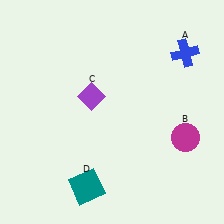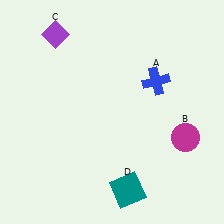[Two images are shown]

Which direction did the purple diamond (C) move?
The purple diamond (C) moved up.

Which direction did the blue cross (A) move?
The blue cross (A) moved left.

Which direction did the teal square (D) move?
The teal square (D) moved right.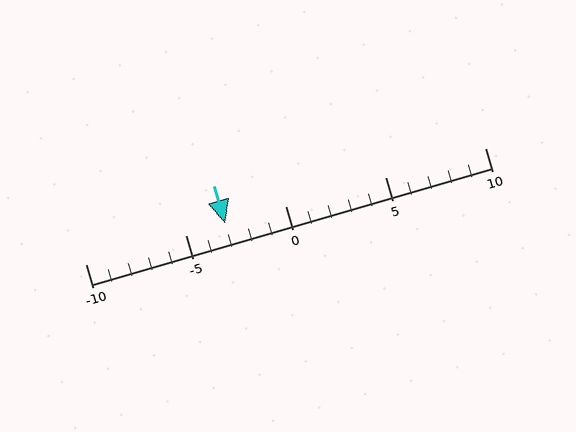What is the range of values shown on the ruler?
The ruler shows values from -10 to 10.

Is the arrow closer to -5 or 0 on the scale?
The arrow is closer to -5.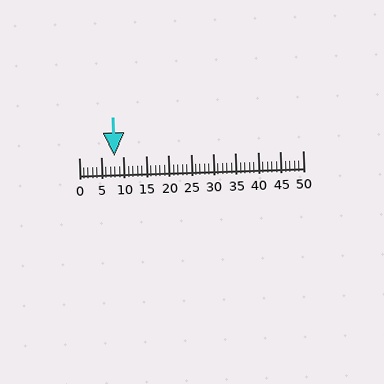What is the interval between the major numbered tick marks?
The major tick marks are spaced 5 units apart.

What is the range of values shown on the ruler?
The ruler shows values from 0 to 50.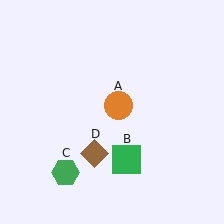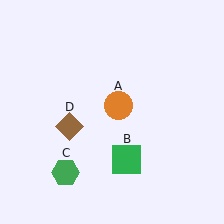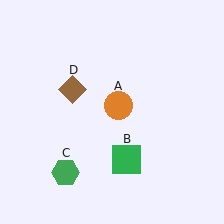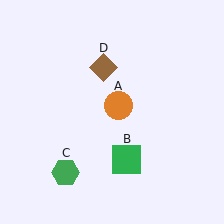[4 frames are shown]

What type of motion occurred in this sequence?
The brown diamond (object D) rotated clockwise around the center of the scene.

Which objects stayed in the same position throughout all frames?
Orange circle (object A) and green square (object B) and green hexagon (object C) remained stationary.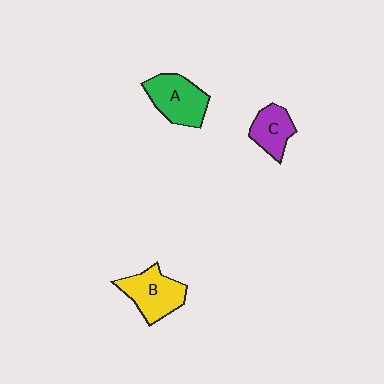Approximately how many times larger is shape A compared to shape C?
Approximately 1.4 times.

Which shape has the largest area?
Shape A (green).